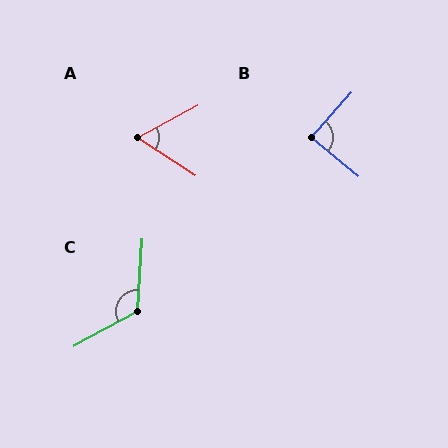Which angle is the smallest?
A, at approximately 61 degrees.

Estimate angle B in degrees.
Approximately 88 degrees.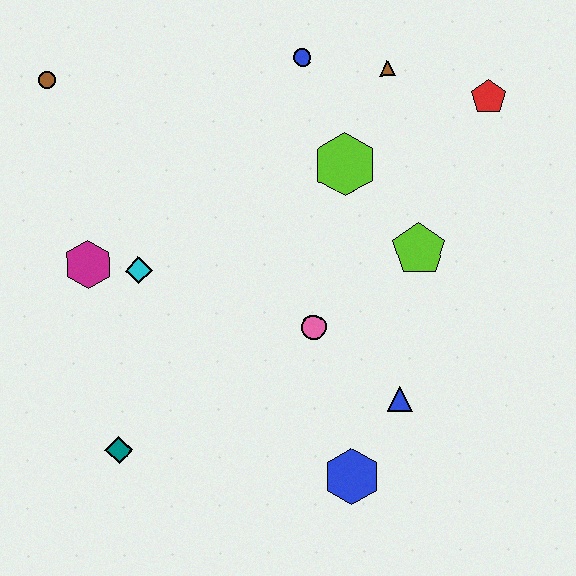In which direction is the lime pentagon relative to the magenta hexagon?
The lime pentagon is to the right of the magenta hexagon.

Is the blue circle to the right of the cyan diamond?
Yes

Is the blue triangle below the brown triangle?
Yes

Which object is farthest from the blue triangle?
The brown circle is farthest from the blue triangle.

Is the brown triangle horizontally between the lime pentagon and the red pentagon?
No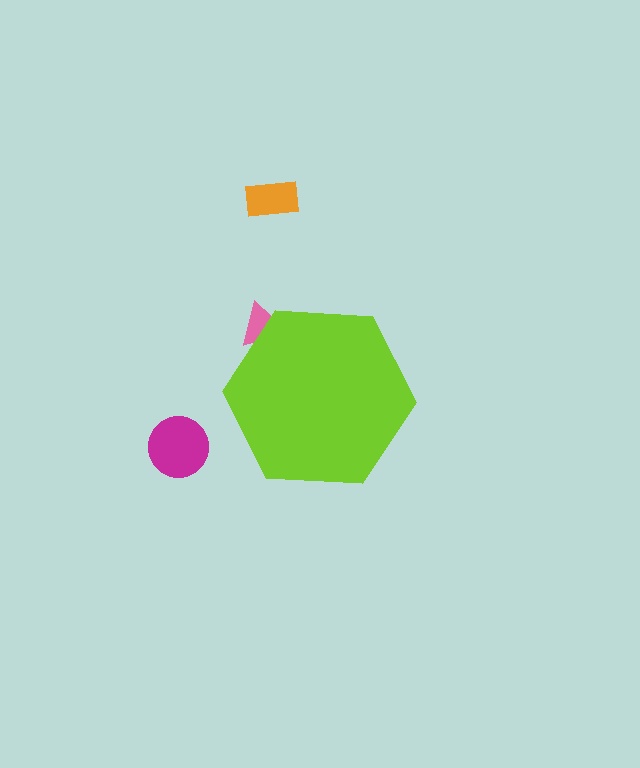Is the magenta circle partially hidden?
No, the magenta circle is fully visible.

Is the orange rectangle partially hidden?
No, the orange rectangle is fully visible.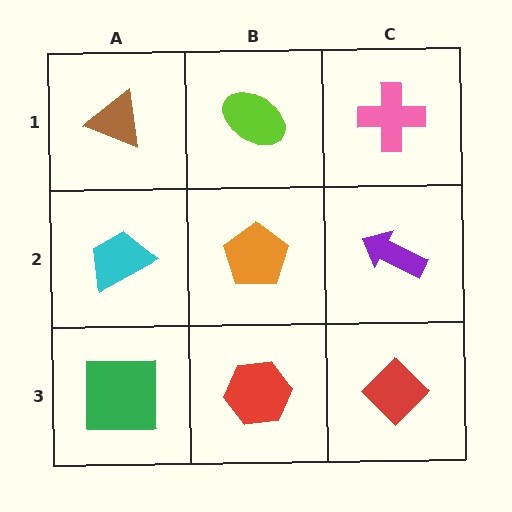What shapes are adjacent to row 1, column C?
A purple arrow (row 2, column C), a lime ellipse (row 1, column B).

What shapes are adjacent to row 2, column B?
A lime ellipse (row 1, column B), a red hexagon (row 3, column B), a cyan trapezoid (row 2, column A), a purple arrow (row 2, column C).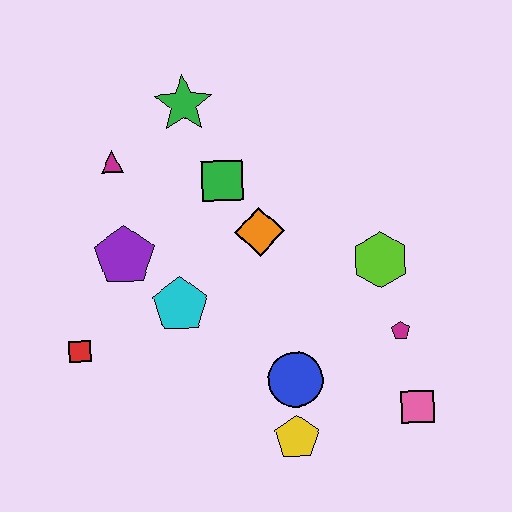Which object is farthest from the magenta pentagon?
The magenta triangle is farthest from the magenta pentagon.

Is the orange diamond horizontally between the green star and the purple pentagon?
No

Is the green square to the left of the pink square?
Yes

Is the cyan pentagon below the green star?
Yes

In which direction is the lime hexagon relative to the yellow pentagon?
The lime hexagon is above the yellow pentagon.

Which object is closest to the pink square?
The magenta pentagon is closest to the pink square.